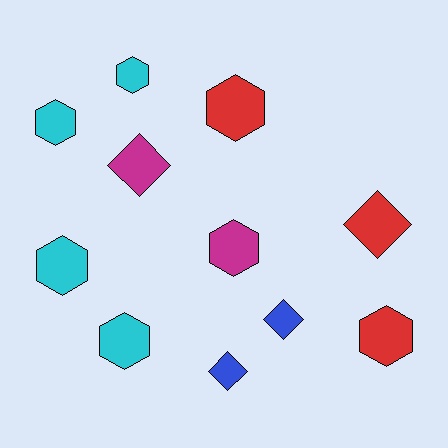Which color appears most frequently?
Cyan, with 4 objects.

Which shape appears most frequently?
Hexagon, with 7 objects.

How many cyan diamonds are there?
There are no cyan diamonds.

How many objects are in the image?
There are 11 objects.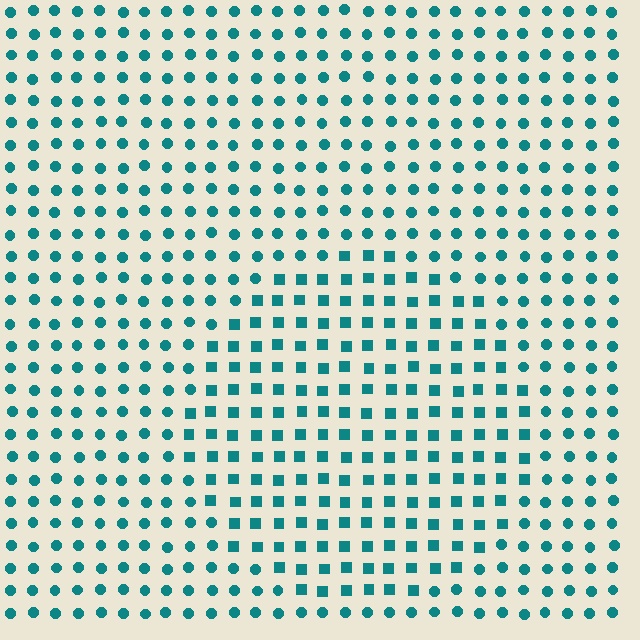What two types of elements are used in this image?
The image uses squares inside the circle region and circles outside it.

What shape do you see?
I see a circle.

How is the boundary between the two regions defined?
The boundary is defined by a change in element shape: squares inside vs. circles outside. All elements share the same color and spacing.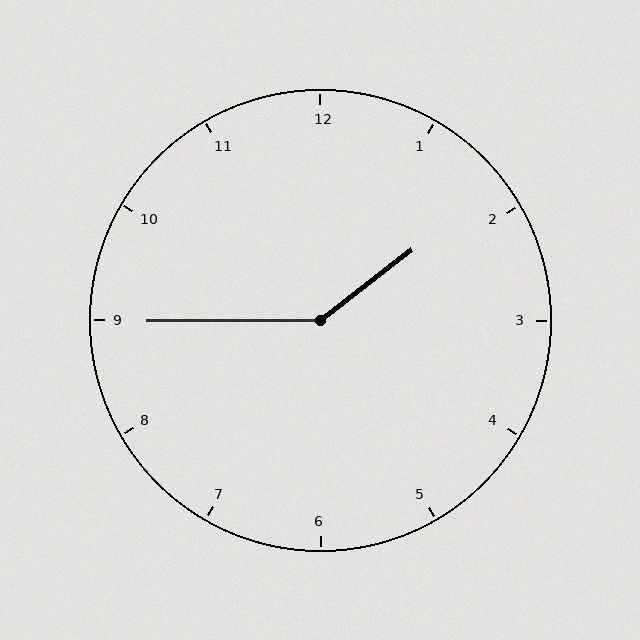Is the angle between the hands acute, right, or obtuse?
It is obtuse.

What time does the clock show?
1:45.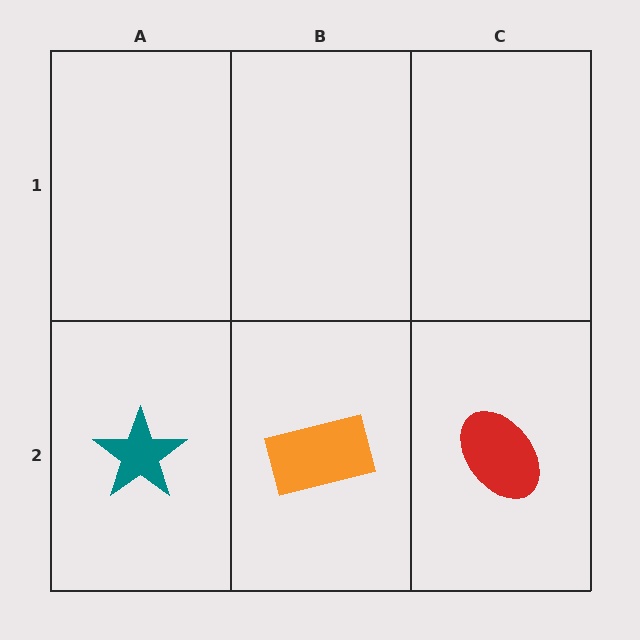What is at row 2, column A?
A teal star.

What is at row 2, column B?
An orange rectangle.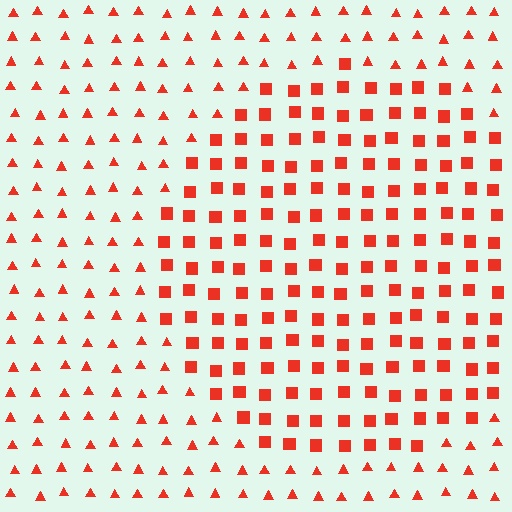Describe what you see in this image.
The image is filled with small red elements arranged in a uniform grid. A circle-shaped region contains squares, while the surrounding area contains triangles. The boundary is defined purely by the change in element shape.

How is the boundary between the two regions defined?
The boundary is defined by a change in element shape: squares inside vs. triangles outside. All elements share the same color and spacing.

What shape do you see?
I see a circle.